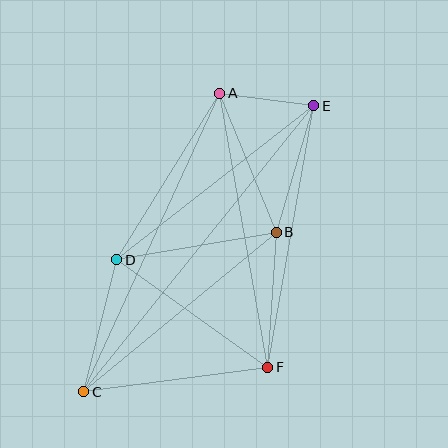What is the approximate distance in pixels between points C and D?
The distance between C and D is approximately 136 pixels.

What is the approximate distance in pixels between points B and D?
The distance between B and D is approximately 162 pixels.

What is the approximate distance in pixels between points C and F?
The distance between C and F is approximately 186 pixels.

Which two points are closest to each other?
Points A and E are closest to each other.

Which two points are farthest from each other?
Points C and E are farthest from each other.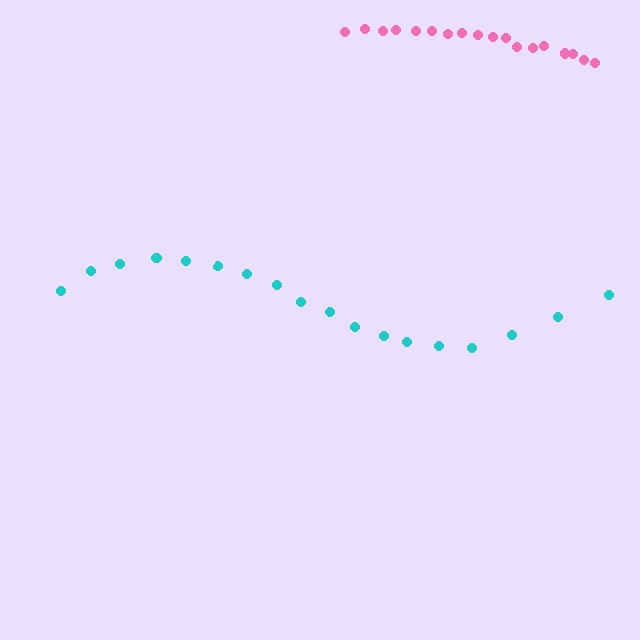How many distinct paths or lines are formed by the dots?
There are 2 distinct paths.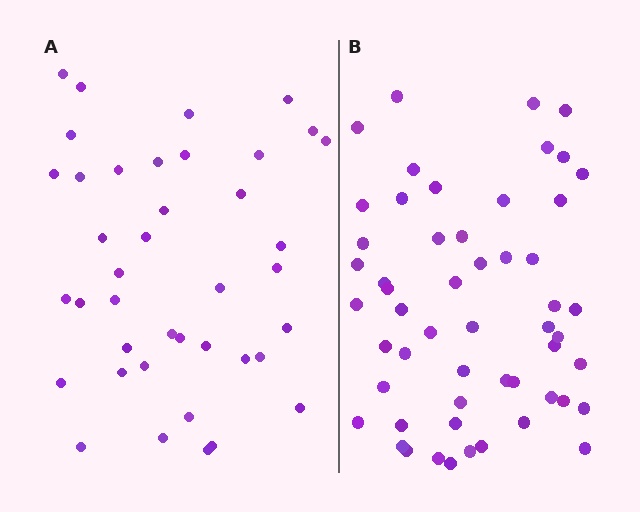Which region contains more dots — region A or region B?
Region B (the right region) has more dots.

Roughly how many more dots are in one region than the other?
Region B has approximately 15 more dots than region A.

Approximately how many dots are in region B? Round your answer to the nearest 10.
About 50 dots. (The exact count is 54, which rounds to 50.)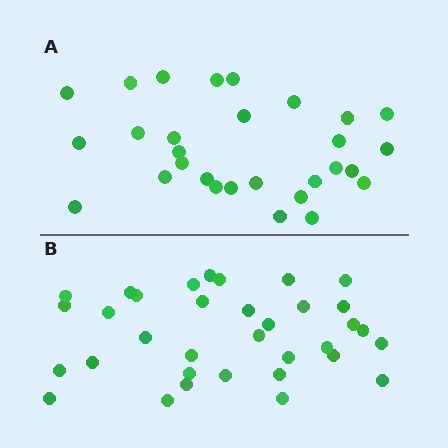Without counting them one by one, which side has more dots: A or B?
Region B (the bottom region) has more dots.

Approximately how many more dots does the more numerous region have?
Region B has about 5 more dots than region A.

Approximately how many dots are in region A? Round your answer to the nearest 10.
About 30 dots. (The exact count is 29, which rounds to 30.)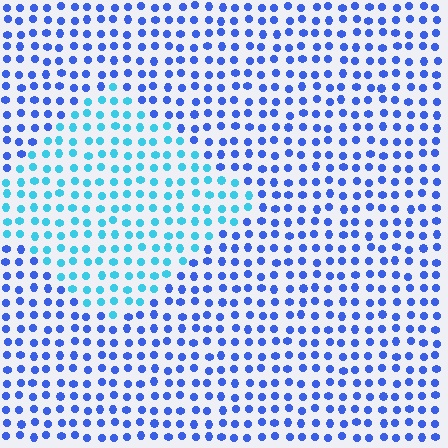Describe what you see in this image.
The image is filled with small blue elements in a uniform arrangement. A diamond-shaped region is visible where the elements are tinted to a slightly different hue, forming a subtle color boundary.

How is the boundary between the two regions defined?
The boundary is defined purely by a slight shift in hue (about 39 degrees). Spacing, size, and orientation are identical on both sides.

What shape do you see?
I see a diamond.